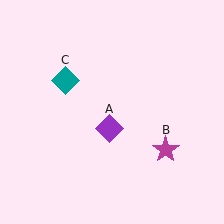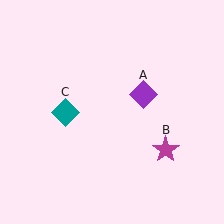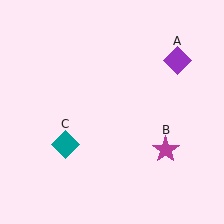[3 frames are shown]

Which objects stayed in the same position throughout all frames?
Magenta star (object B) remained stationary.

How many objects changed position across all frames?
2 objects changed position: purple diamond (object A), teal diamond (object C).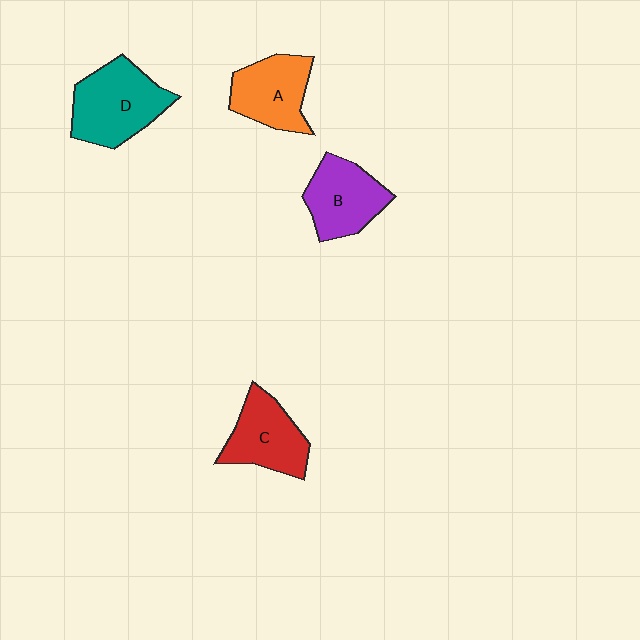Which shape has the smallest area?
Shape A (orange).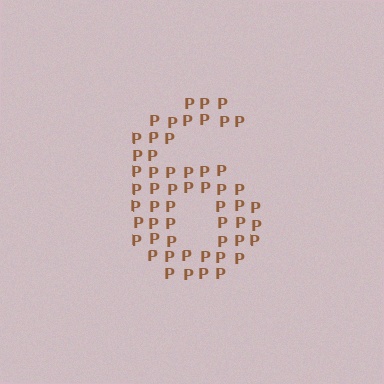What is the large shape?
The large shape is the digit 6.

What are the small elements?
The small elements are letter P's.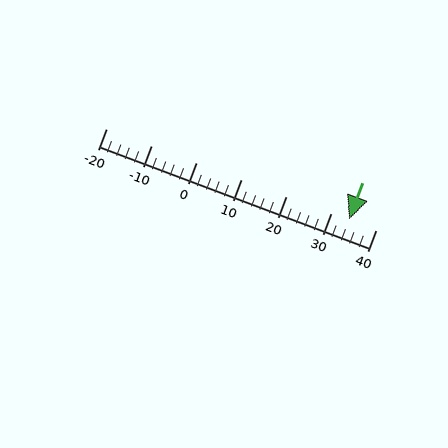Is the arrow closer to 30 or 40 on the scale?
The arrow is closer to 30.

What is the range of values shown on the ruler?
The ruler shows values from -20 to 40.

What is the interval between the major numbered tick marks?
The major tick marks are spaced 10 units apart.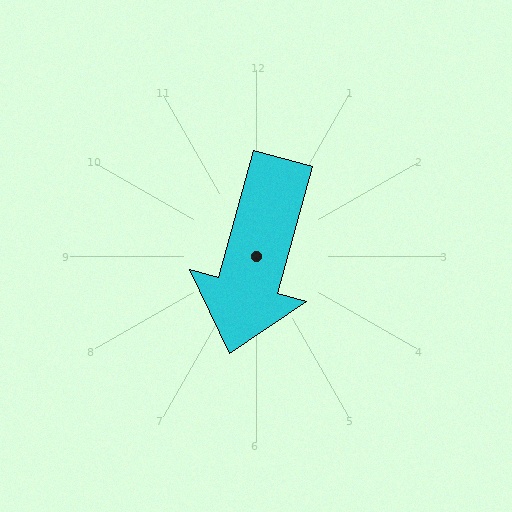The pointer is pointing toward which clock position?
Roughly 7 o'clock.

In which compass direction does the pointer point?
South.